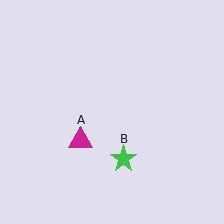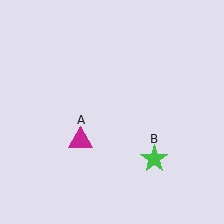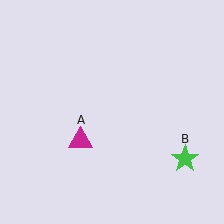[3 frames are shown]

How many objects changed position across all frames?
1 object changed position: green star (object B).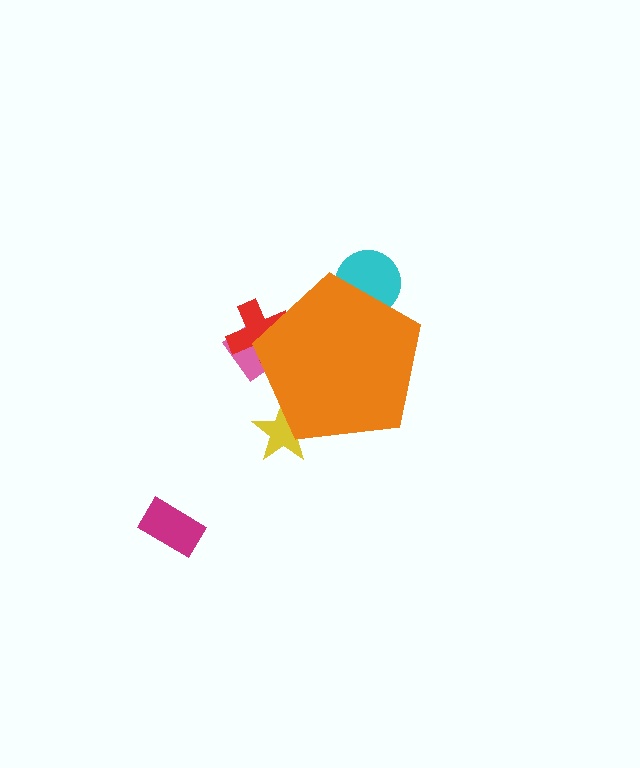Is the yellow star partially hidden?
Yes, the yellow star is partially hidden behind the orange pentagon.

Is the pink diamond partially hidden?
Yes, the pink diamond is partially hidden behind the orange pentagon.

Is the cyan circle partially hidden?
Yes, the cyan circle is partially hidden behind the orange pentagon.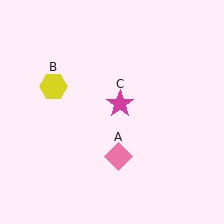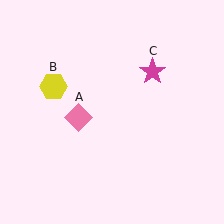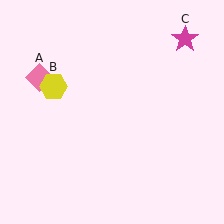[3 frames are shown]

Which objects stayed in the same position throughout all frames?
Yellow hexagon (object B) remained stationary.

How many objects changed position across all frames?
2 objects changed position: pink diamond (object A), magenta star (object C).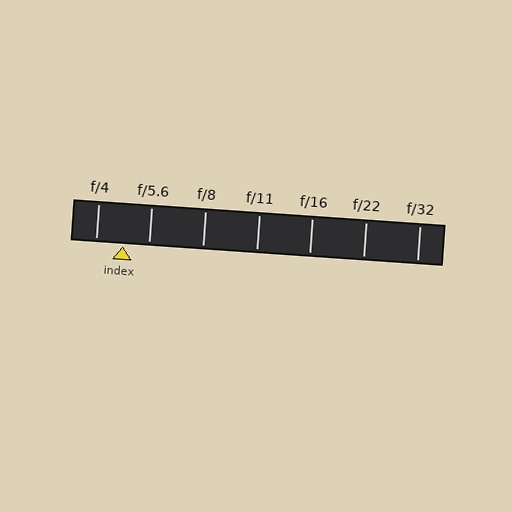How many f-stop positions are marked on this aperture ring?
There are 7 f-stop positions marked.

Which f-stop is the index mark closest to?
The index mark is closest to f/5.6.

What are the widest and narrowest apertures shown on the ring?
The widest aperture shown is f/4 and the narrowest is f/32.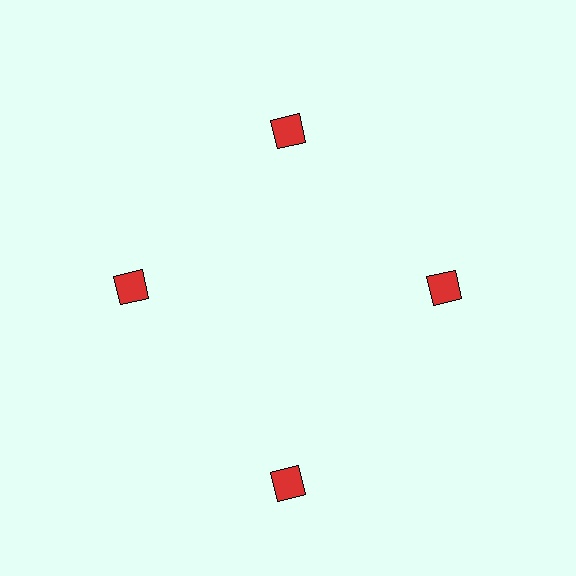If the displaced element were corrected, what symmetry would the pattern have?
It would have 4-fold rotational symmetry — the pattern would map onto itself every 90 degrees.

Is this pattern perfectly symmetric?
No. The 4 red squares are arranged in a ring, but one element near the 6 o'clock position is pushed outward from the center, breaking the 4-fold rotational symmetry.